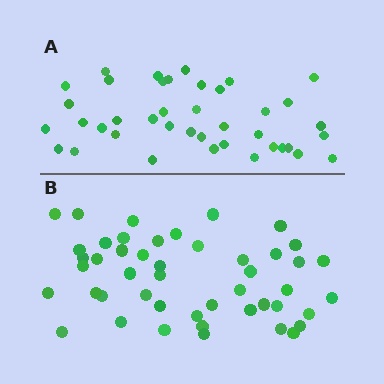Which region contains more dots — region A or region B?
Region B (the bottom region) has more dots.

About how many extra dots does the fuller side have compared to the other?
Region B has roughly 8 or so more dots than region A.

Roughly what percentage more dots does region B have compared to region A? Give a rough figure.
About 20% more.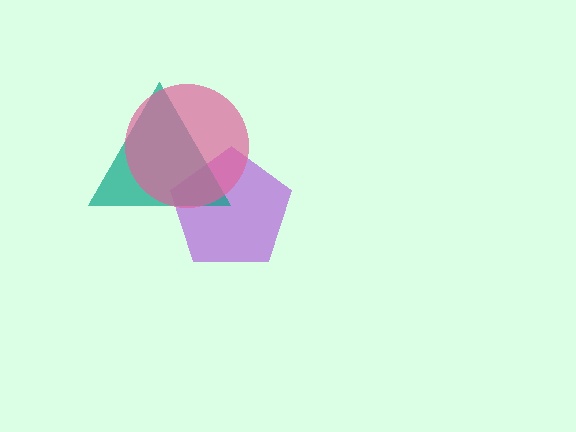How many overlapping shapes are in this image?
There are 3 overlapping shapes in the image.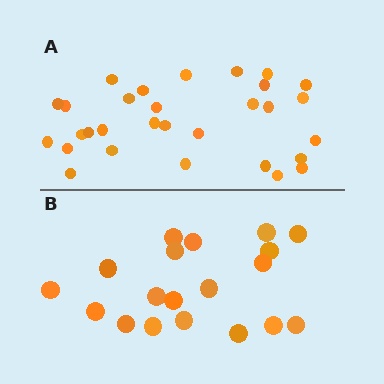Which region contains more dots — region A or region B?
Region A (the top region) has more dots.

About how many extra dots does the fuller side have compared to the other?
Region A has roughly 12 or so more dots than region B.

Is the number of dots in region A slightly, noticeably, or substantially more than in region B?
Region A has substantially more. The ratio is roughly 1.6 to 1.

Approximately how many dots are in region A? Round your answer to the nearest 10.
About 30 dots.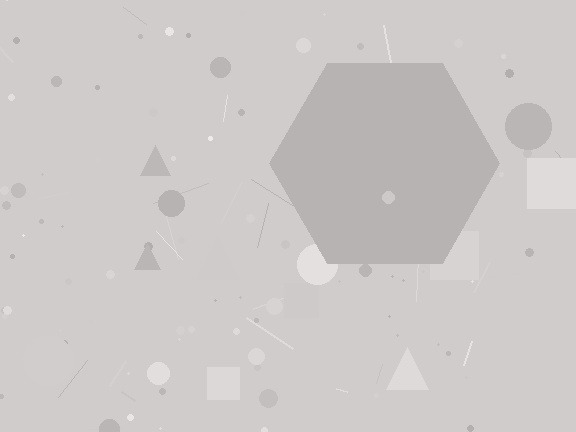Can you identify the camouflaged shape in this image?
The camouflaged shape is a hexagon.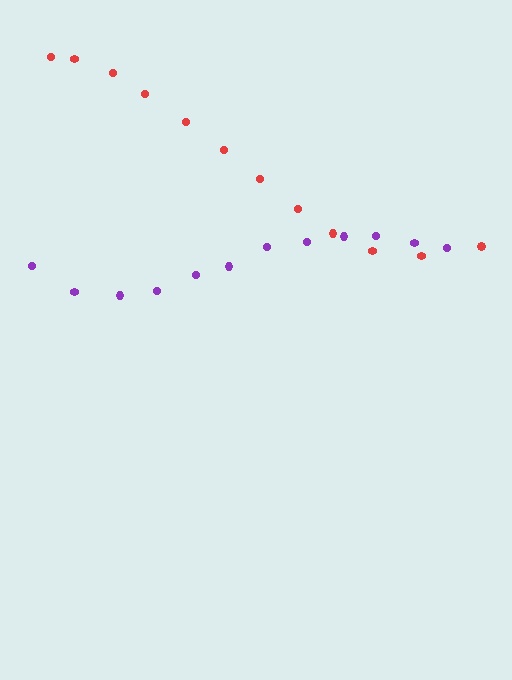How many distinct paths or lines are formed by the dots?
There are 2 distinct paths.